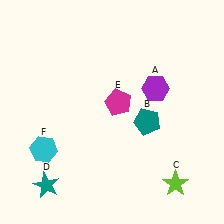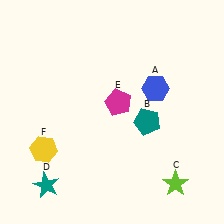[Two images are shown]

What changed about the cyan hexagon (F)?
In Image 1, F is cyan. In Image 2, it changed to yellow.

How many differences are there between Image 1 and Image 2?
There are 2 differences between the two images.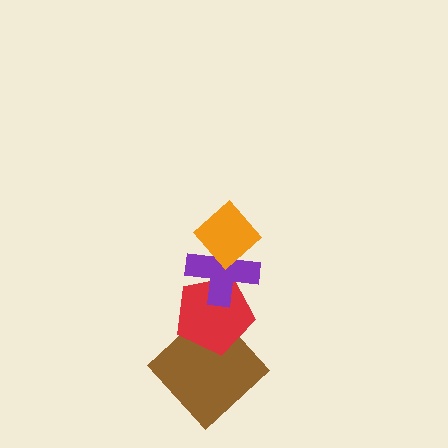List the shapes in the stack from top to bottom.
From top to bottom: the orange diamond, the purple cross, the red pentagon, the brown diamond.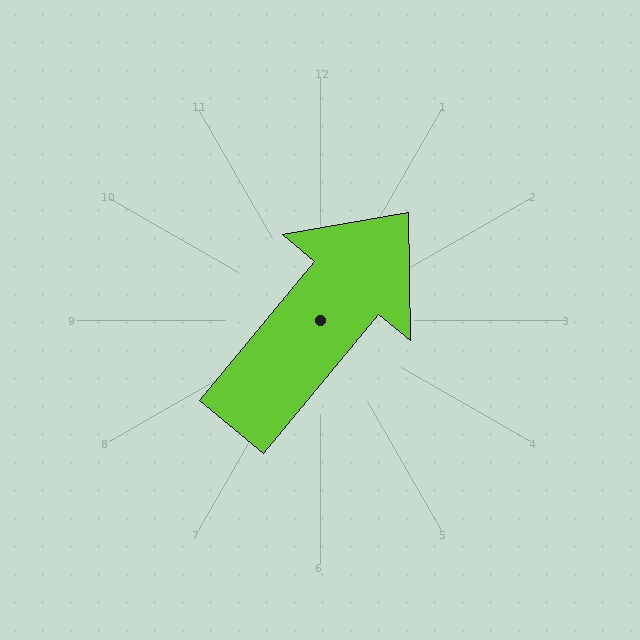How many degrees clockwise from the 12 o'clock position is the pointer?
Approximately 39 degrees.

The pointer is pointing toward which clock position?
Roughly 1 o'clock.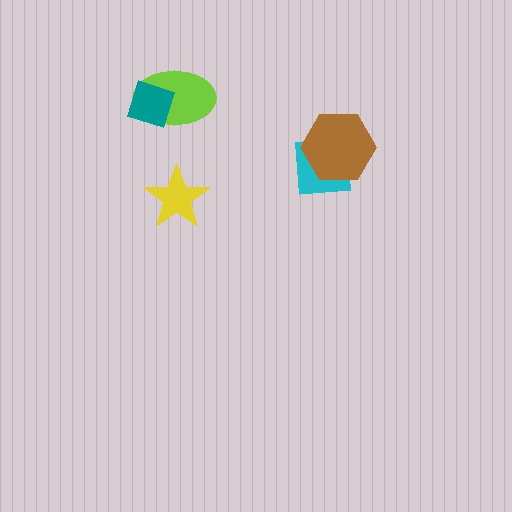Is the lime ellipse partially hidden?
Yes, it is partially covered by another shape.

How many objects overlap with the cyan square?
1 object overlaps with the cyan square.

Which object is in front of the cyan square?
The brown hexagon is in front of the cyan square.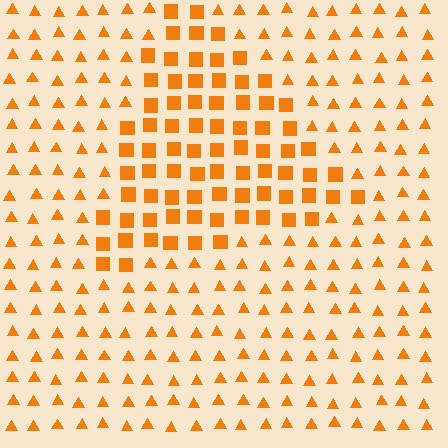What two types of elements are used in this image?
The image uses squares inside the triangle region and triangles outside it.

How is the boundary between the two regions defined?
The boundary is defined by a change in element shape: squares inside vs. triangles outside. All elements share the same color and spacing.